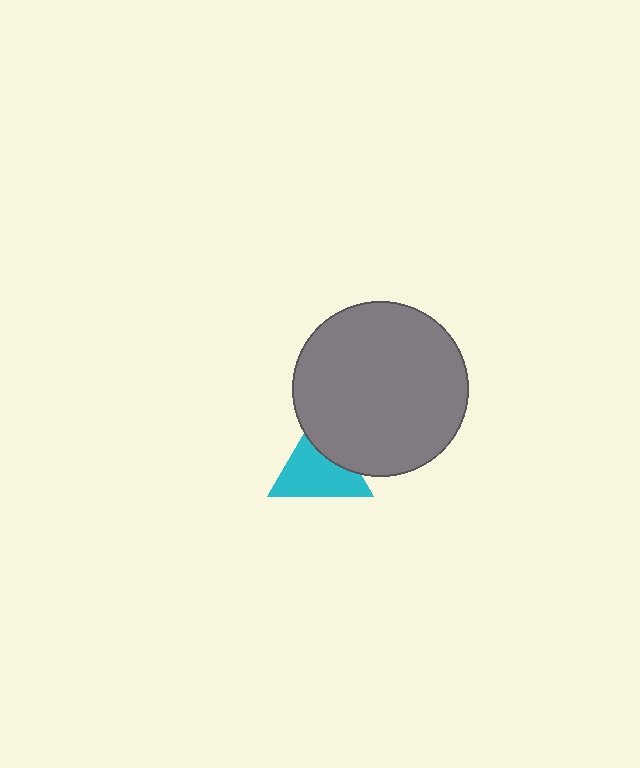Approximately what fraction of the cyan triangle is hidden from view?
Roughly 30% of the cyan triangle is hidden behind the gray circle.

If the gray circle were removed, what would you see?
You would see the complete cyan triangle.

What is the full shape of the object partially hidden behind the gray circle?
The partially hidden object is a cyan triangle.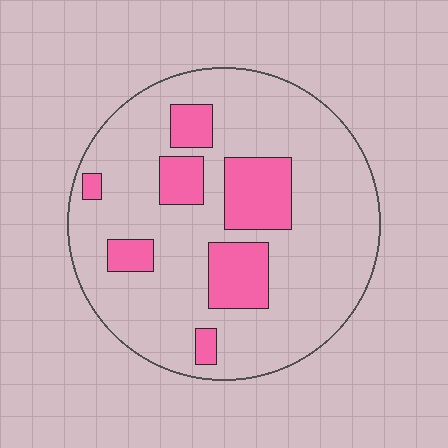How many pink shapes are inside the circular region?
7.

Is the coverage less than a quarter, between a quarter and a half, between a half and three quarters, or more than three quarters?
Less than a quarter.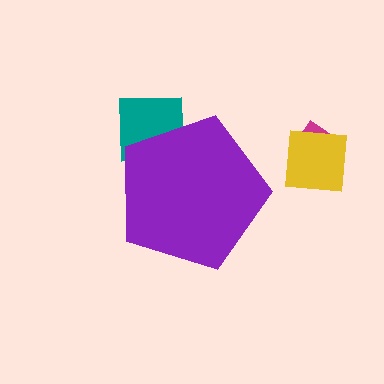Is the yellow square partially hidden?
No, the yellow square is fully visible.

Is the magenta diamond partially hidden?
No, the magenta diamond is fully visible.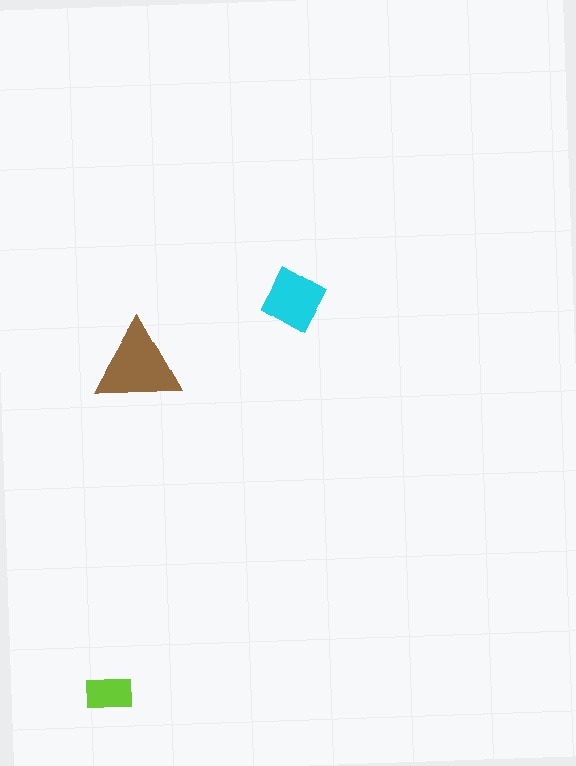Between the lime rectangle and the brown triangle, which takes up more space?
The brown triangle.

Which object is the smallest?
The lime rectangle.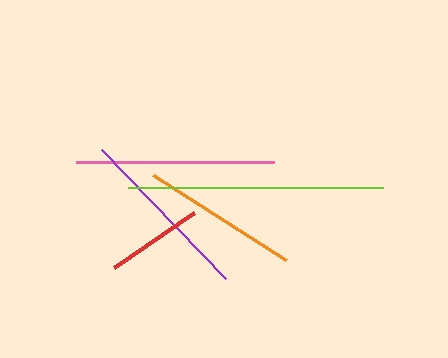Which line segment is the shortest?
The red line is the shortest at approximately 98 pixels.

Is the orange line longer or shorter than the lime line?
The lime line is longer than the orange line.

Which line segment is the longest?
The lime line is the longest at approximately 255 pixels.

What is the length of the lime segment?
The lime segment is approximately 255 pixels long.